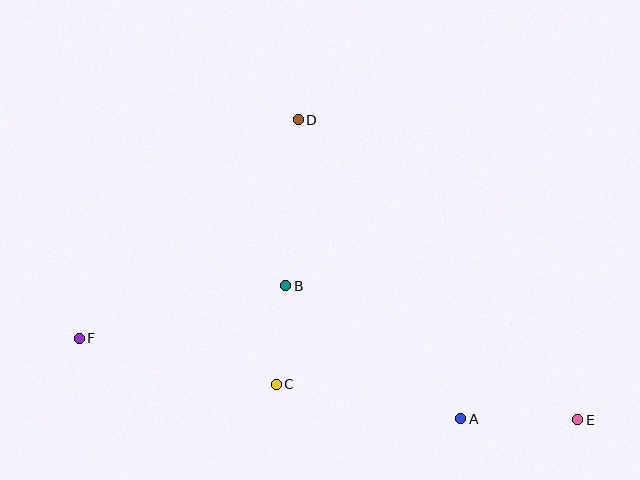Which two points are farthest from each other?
Points E and F are farthest from each other.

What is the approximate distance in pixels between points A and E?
The distance between A and E is approximately 117 pixels.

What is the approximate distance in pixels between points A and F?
The distance between A and F is approximately 390 pixels.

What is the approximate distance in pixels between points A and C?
The distance between A and C is approximately 187 pixels.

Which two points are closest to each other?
Points B and C are closest to each other.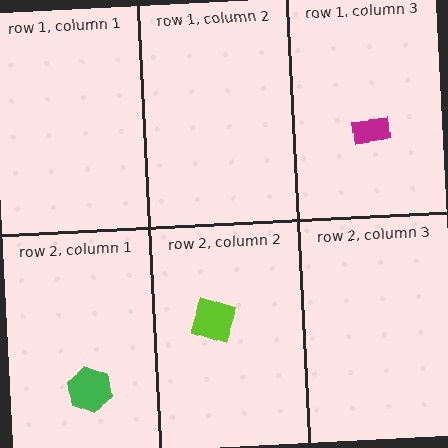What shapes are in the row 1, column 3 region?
The magenta rectangle.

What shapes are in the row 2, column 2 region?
The lime diamond.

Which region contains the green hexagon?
The row 2, column 1 region.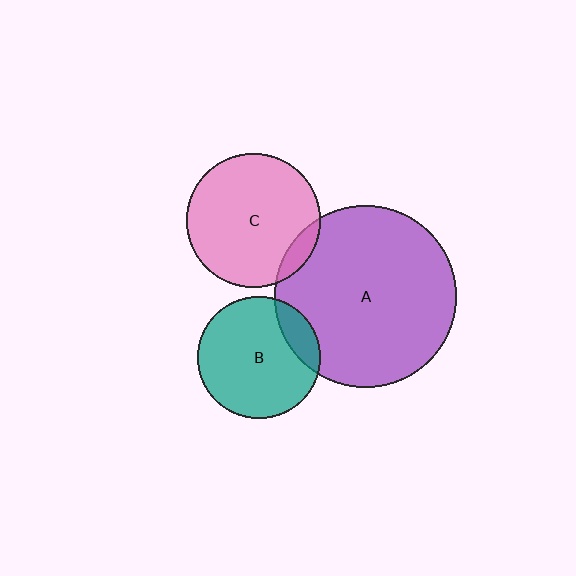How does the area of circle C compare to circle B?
Approximately 1.2 times.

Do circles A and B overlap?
Yes.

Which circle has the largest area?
Circle A (purple).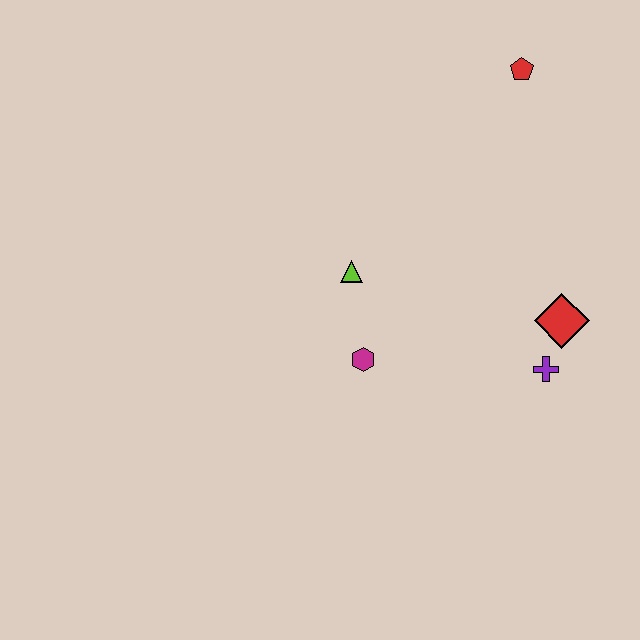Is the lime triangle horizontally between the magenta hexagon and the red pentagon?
No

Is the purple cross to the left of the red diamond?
Yes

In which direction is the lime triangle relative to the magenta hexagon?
The lime triangle is above the magenta hexagon.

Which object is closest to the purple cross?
The red diamond is closest to the purple cross.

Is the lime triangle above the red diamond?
Yes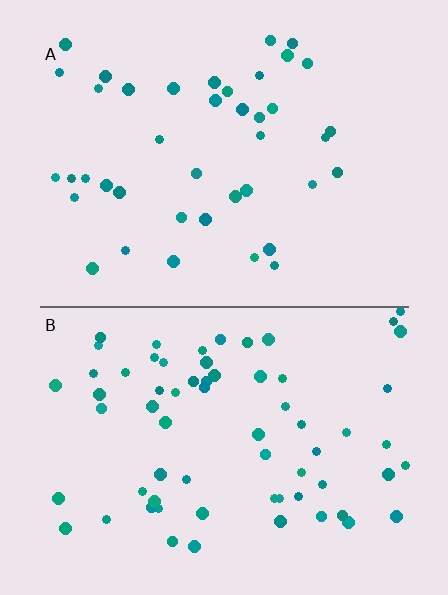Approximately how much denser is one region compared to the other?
Approximately 1.6× — region B over region A.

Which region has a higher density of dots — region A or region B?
B (the bottom).